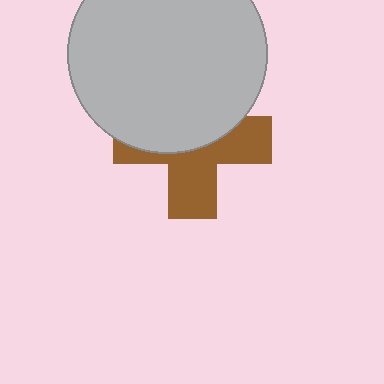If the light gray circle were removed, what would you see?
You would see the complete brown cross.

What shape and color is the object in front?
The object in front is a light gray circle.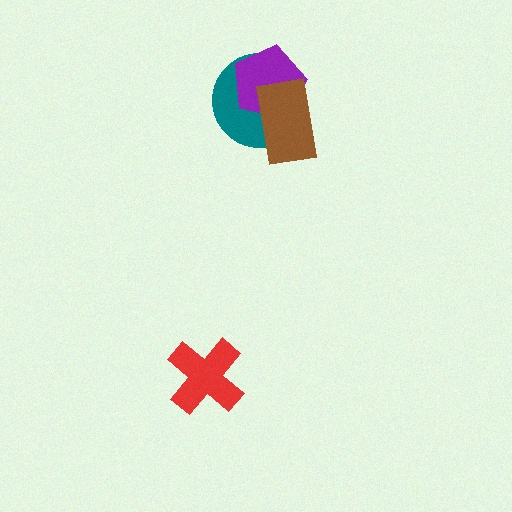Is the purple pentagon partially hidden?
Yes, it is partially covered by another shape.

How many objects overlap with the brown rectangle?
2 objects overlap with the brown rectangle.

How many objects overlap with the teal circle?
2 objects overlap with the teal circle.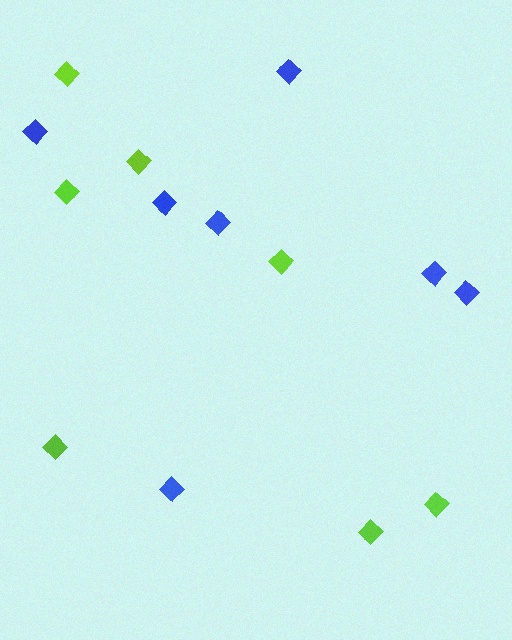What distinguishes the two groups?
There are 2 groups: one group of blue diamonds (7) and one group of lime diamonds (7).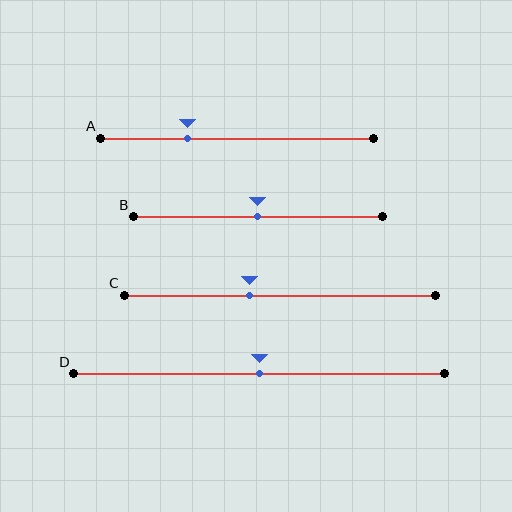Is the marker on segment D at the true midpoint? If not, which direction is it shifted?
Yes, the marker on segment D is at the true midpoint.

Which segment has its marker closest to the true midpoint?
Segment B has its marker closest to the true midpoint.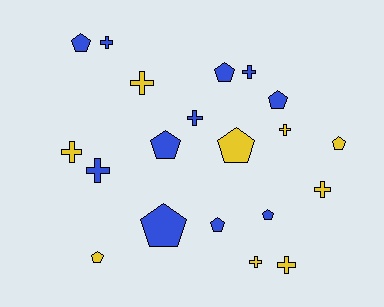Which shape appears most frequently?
Pentagon, with 10 objects.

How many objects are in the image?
There are 20 objects.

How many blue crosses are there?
There are 4 blue crosses.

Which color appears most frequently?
Blue, with 11 objects.